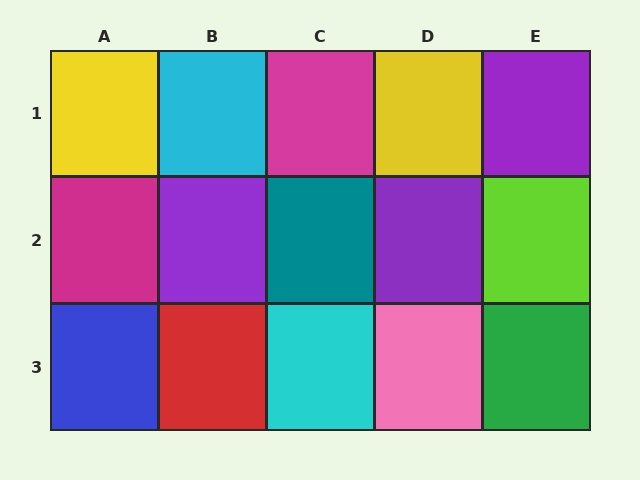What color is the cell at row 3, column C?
Cyan.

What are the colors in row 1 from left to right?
Yellow, cyan, magenta, yellow, purple.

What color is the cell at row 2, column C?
Teal.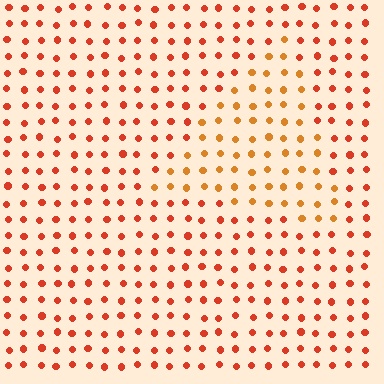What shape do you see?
I see a triangle.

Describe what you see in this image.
The image is filled with small red elements in a uniform arrangement. A triangle-shaped region is visible where the elements are tinted to a slightly different hue, forming a subtle color boundary.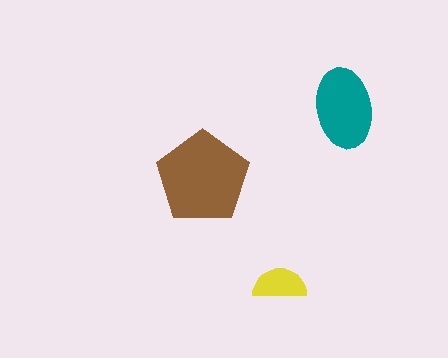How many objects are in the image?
There are 3 objects in the image.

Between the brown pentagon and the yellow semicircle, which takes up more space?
The brown pentagon.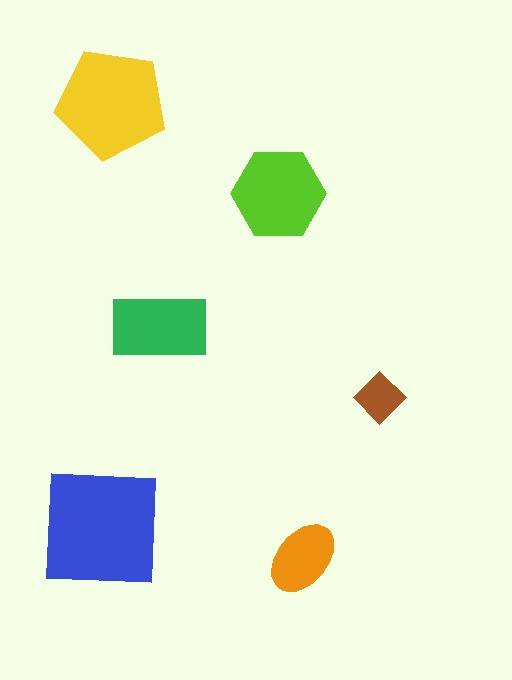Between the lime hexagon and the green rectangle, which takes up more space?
The lime hexagon.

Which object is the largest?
The blue square.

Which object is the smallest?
The brown diamond.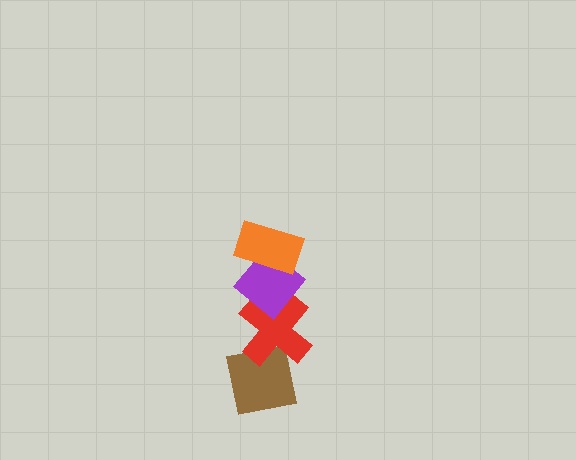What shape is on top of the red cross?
The purple diamond is on top of the red cross.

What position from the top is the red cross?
The red cross is 3rd from the top.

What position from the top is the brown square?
The brown square is 4th from the top.